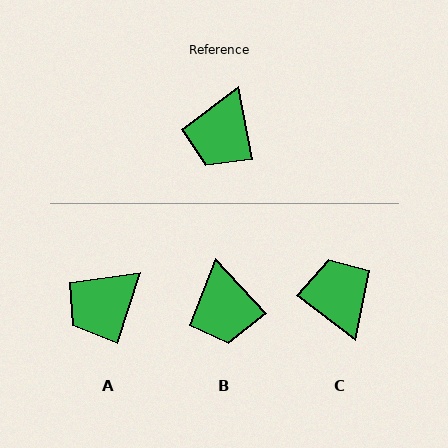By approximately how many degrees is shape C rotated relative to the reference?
Approximately 138 degrees clockwise.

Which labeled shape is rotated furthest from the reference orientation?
C, about 138 degrees away.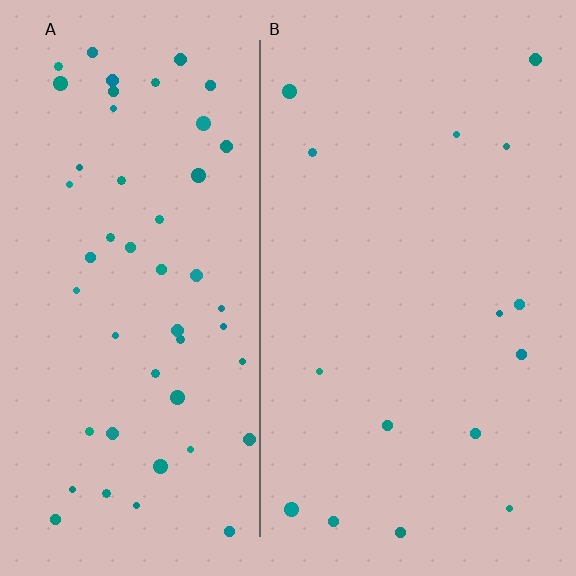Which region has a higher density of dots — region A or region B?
A (the left).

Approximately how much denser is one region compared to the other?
Approximately 3.4× — region A over region B.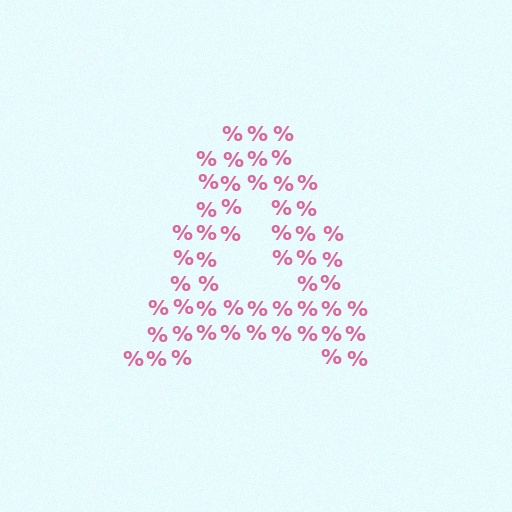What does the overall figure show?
The overall figure shows the letter A.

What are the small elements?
The small elements are percent signs.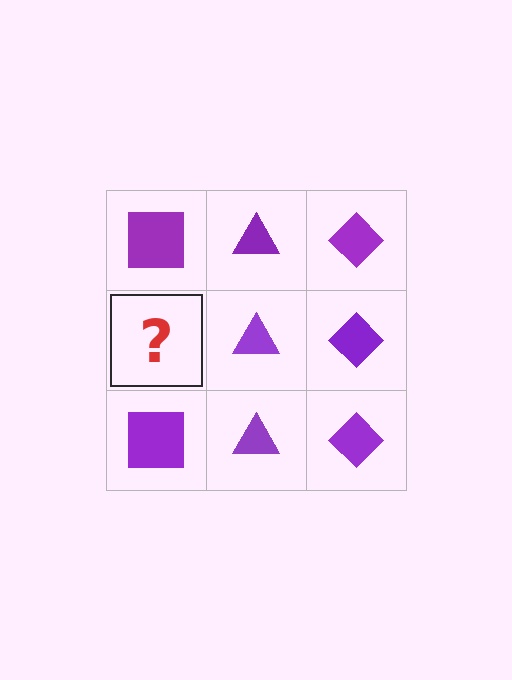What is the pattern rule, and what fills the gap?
The rule is that each column has a consistent shape. The gap should be filled with a purple square.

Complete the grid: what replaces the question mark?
The question mark should be replaced with a purple square.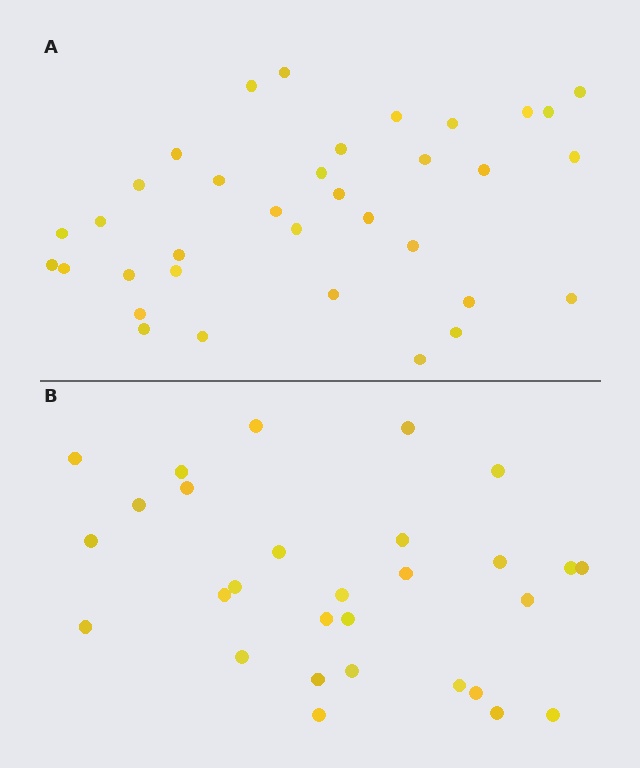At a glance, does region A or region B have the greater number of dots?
Region A (the top region) has more dots.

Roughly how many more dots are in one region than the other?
Region A has about 6 more dots than region B.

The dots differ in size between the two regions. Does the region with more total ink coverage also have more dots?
No. Region B has more total ink coverage because its dots are larger, but region A actually contains more individual dots. Total area can be misleading — the number of items is what matters here.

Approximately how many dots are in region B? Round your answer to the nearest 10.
About 30 dots. (The exact count is 29, which rounds to 30.)